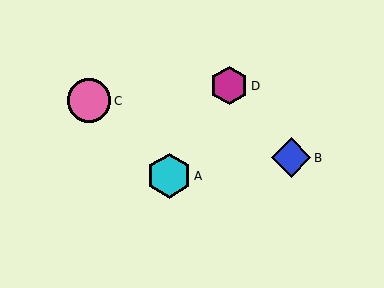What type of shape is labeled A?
Shape A is a cyan hexagon.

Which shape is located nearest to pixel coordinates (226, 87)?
The magenta hexagon (labeled D) at (229, 86) is nearest to that location.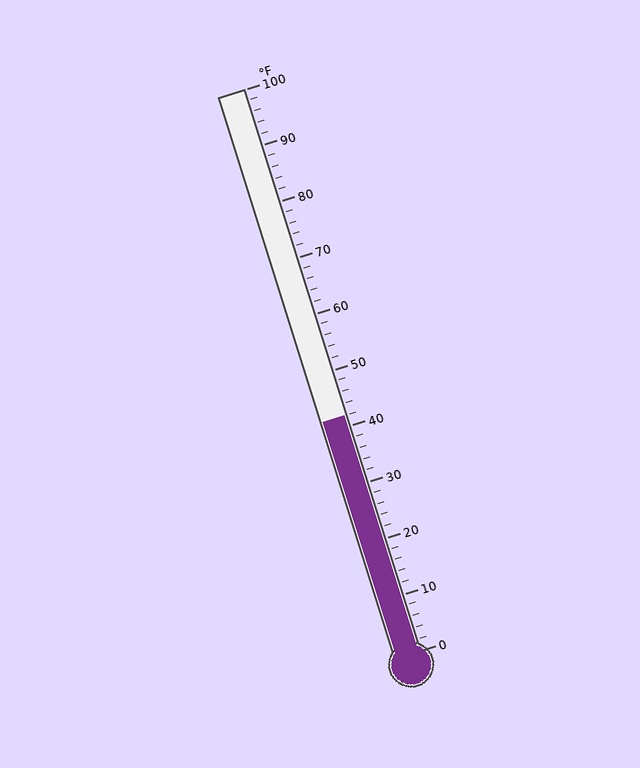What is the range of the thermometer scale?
The thermometer scale ranges from 0°F to 100°F.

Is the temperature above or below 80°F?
The temperature is below 80°F.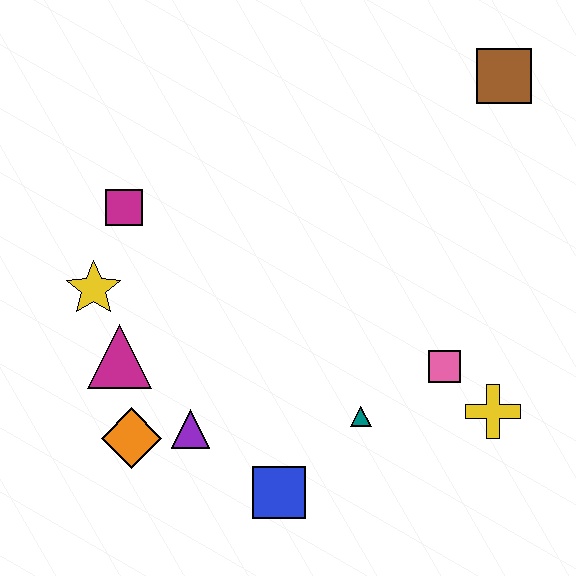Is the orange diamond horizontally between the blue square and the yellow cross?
No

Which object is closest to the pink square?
The yellow cross is closest to the pink square.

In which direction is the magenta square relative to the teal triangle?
The magenta square is to the left of the teal triangle.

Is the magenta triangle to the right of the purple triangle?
No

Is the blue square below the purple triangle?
Yes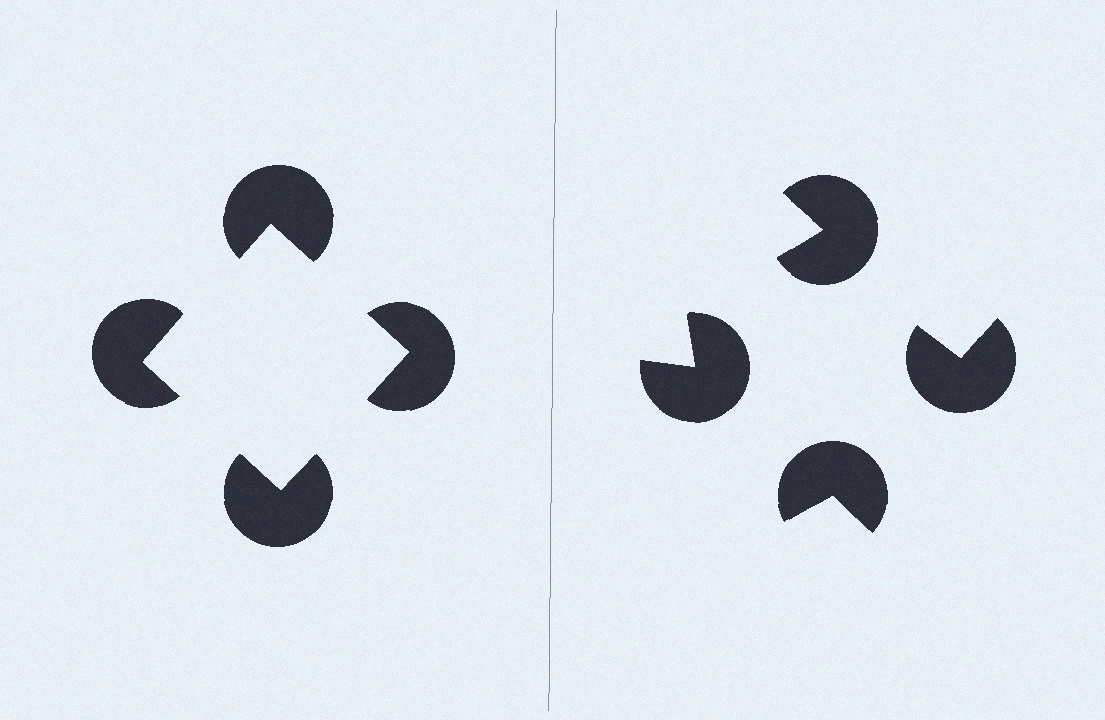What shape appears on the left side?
An illusory square.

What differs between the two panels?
The pac-man discs are positioned identically on both sides; only the wedge orientations differ. On the left they align to a square; on the right they are misaligned.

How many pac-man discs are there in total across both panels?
8 — 4 on each side.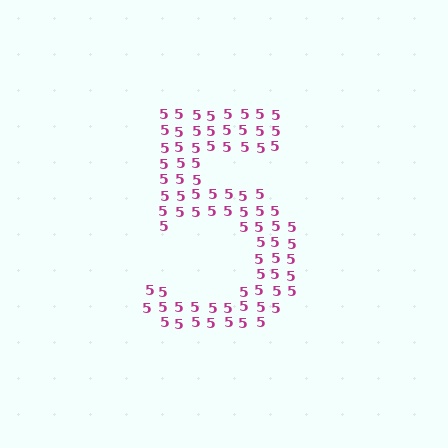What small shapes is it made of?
It is made of small digit 5's.